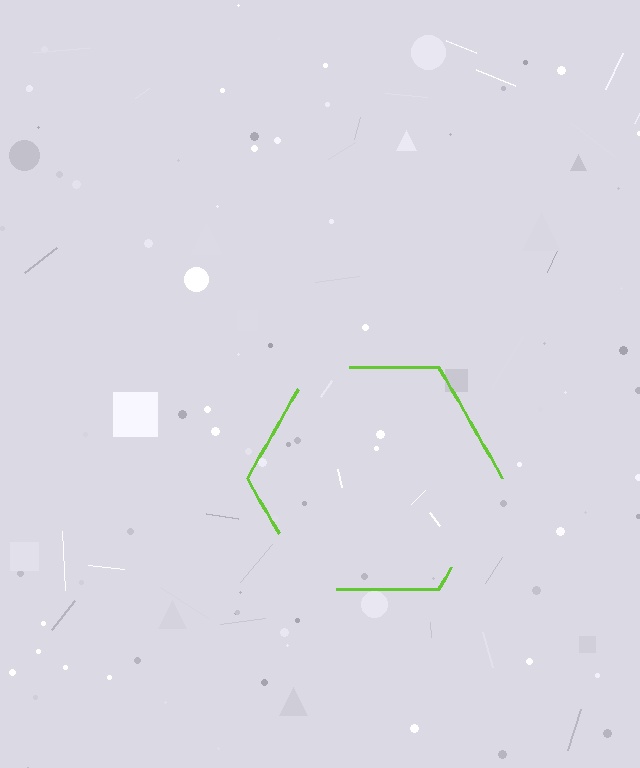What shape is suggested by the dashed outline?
The dashed outline suggests a hexagon.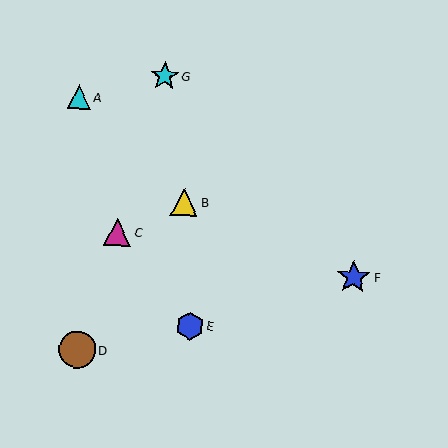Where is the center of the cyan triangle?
The center of the cyan triangle is at (79, 97).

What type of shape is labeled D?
Shape D is a brown circle.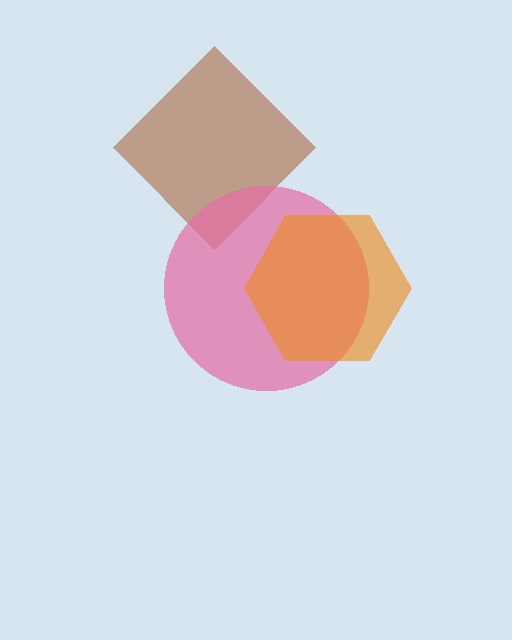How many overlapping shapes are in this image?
There are 3 overlapping shapes in the image.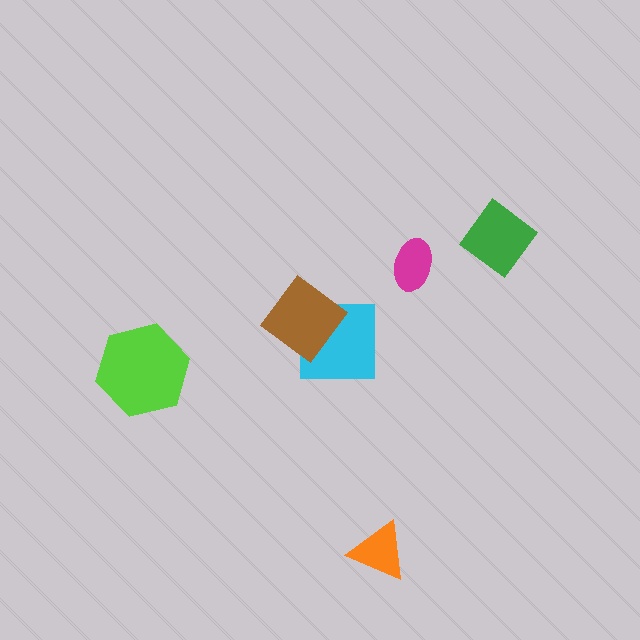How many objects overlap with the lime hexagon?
0 objects overlap with the lime hexagon.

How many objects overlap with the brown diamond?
1 object overlaps with the brown diamond.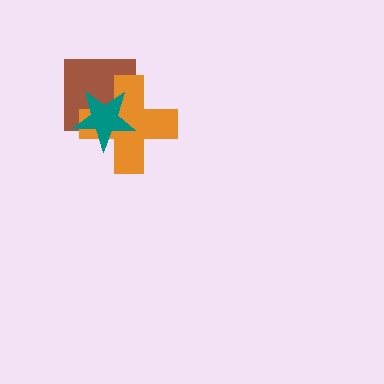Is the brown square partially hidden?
Yes, it is partially covered by another shape.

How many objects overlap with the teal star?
2 objects overlap with the teal star.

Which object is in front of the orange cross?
The teal star is in front of the orange cross.